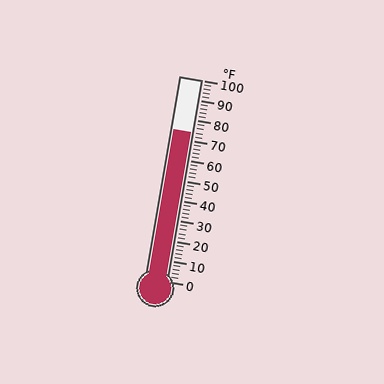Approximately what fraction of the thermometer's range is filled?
The thermometer is filled to approximately 75% of its range.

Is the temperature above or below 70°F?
The temperature is above 70°F.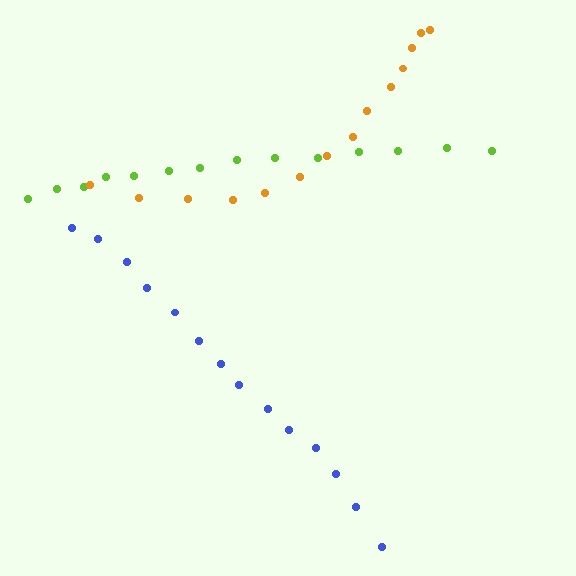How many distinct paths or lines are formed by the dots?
There are 3 distinct paths.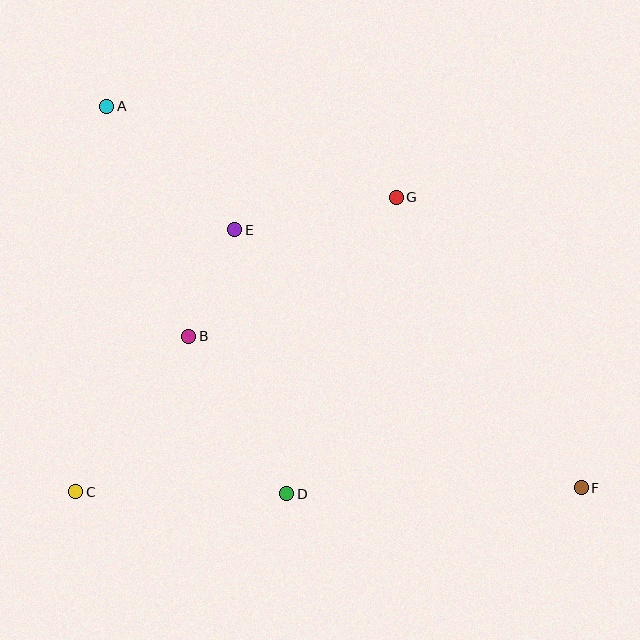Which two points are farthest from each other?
Points A and F are farthest from each other.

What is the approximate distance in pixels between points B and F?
The distance between B and F is approximately 421 pixels.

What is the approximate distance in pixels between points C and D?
The distance between C and D is approximately 211 pixels.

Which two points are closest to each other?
Points B and E are closest to each other.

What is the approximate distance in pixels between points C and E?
The distance between C and E is approximately 306 pixels.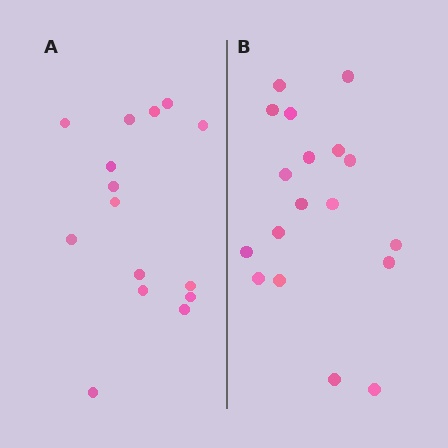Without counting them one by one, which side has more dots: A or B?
Region B (the right region) has more dots.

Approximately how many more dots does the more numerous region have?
Region B has just a few more — roughly 2 or 3 more dots than region A.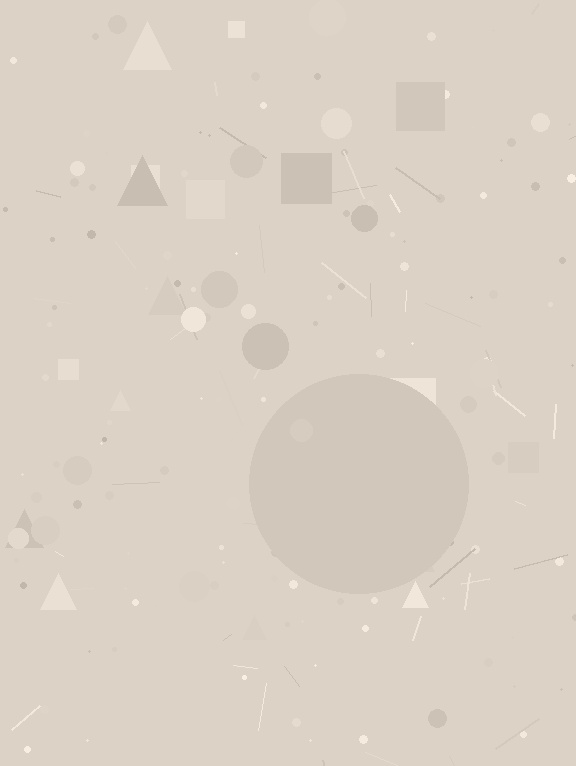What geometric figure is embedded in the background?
A circle is embedded in the background.